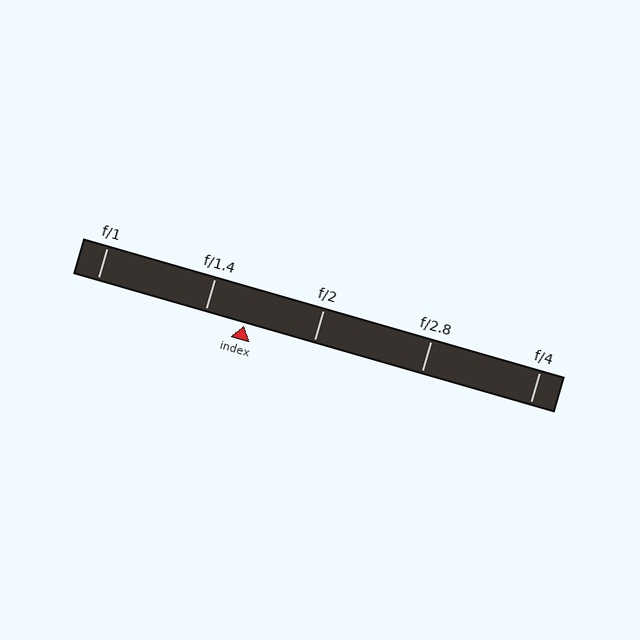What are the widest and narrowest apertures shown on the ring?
The widest aperture shown is f/1 and the narrowest is f/4.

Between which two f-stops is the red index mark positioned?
The index mark is between f/1.4 and f/2.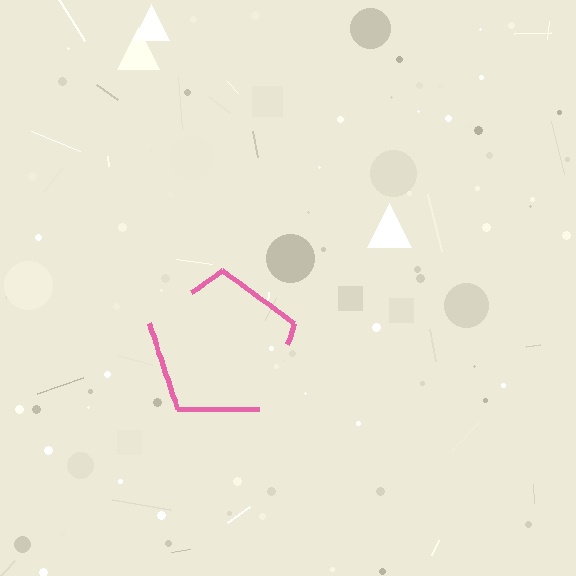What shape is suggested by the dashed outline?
The dashed outline suggests a pentagon.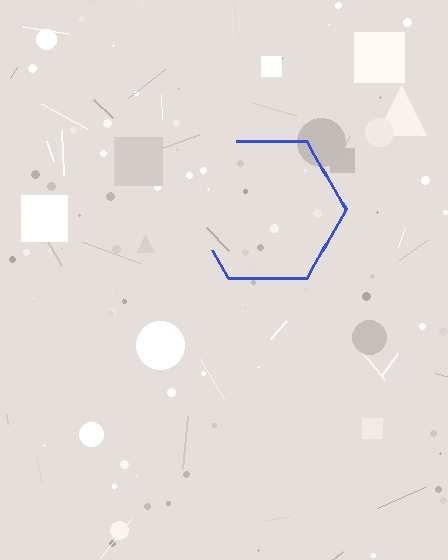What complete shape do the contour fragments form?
The contour fragments form a hexagon.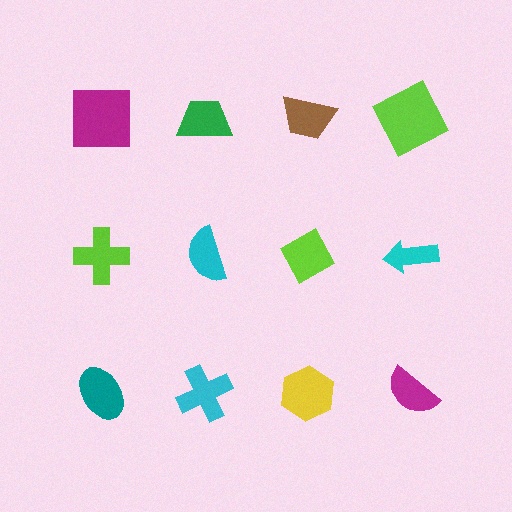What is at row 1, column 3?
A brown trapezoid.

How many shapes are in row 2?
4 shapes.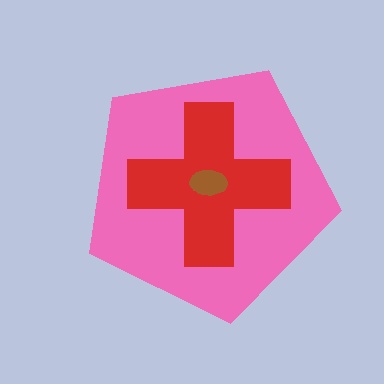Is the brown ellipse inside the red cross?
Yes.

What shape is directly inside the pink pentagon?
The red cross.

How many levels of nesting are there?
3.